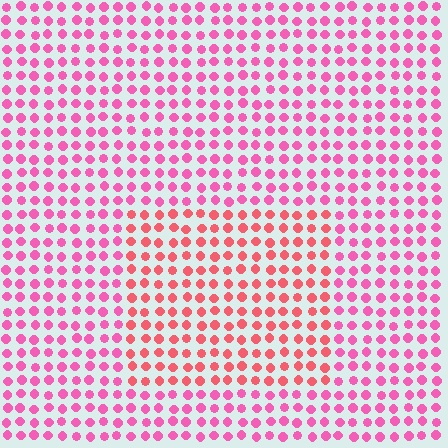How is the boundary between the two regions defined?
The boundary is defined purely by a slight shift in hue (about 29 degrees). Spacing, size, and orientation are identical on both sides.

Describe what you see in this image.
The image is filled with small pink elements in a uniform arrangement. A rectangle-shaped region is visible where the elements are tinted to a slightly different hue, forming a subtle color boundary.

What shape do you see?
I see a rectangle.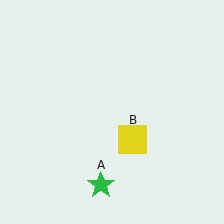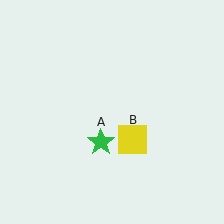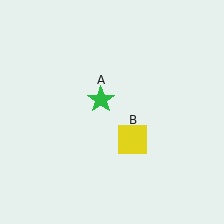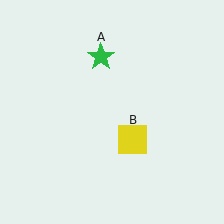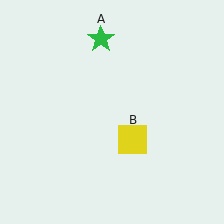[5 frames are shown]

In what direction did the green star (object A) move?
The green star (object A) moved up.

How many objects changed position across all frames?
1 object changed position: green star (object A).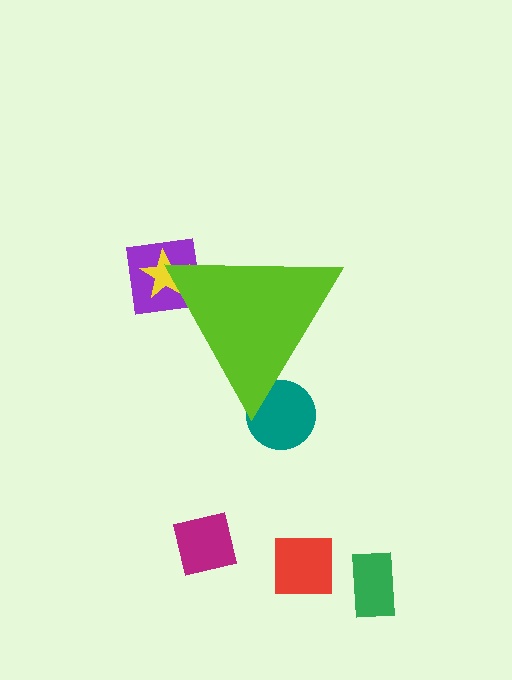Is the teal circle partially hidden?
Yes, the teal circle is partially hidden behind the lime triangle.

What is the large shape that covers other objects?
A lime triangle.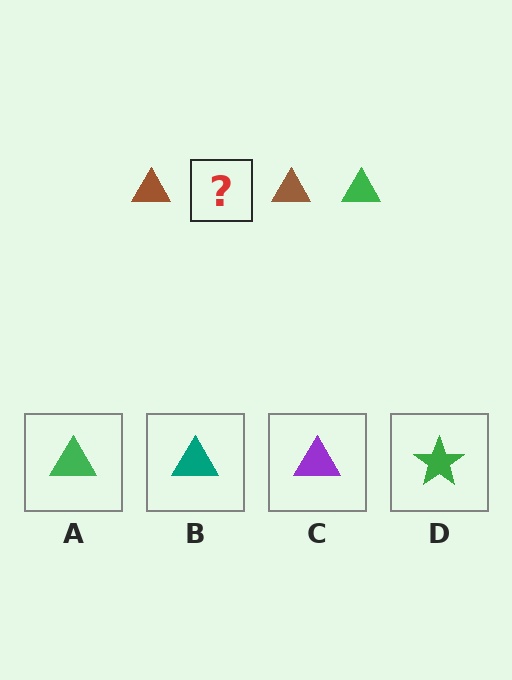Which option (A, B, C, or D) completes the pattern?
A.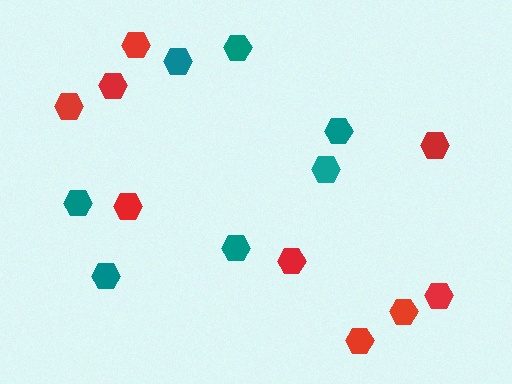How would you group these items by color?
There are 2 groups: one group of teal hexagons (7) and one group of red hexagons (9).